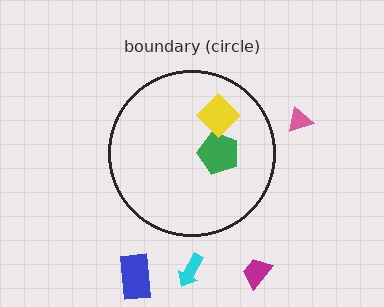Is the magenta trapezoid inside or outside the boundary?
Outside.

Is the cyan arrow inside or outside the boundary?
Outside.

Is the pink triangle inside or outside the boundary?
Outside.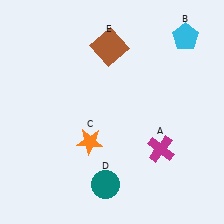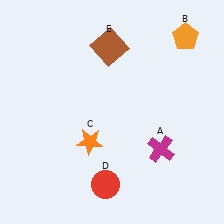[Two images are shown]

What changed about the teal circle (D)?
In Image 1, D is teal. In Image 2, it changed to red.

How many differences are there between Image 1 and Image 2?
There are 2 differences between the two images.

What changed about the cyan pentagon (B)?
In Image 1, B is cyan. In Image 2, it changed to orange.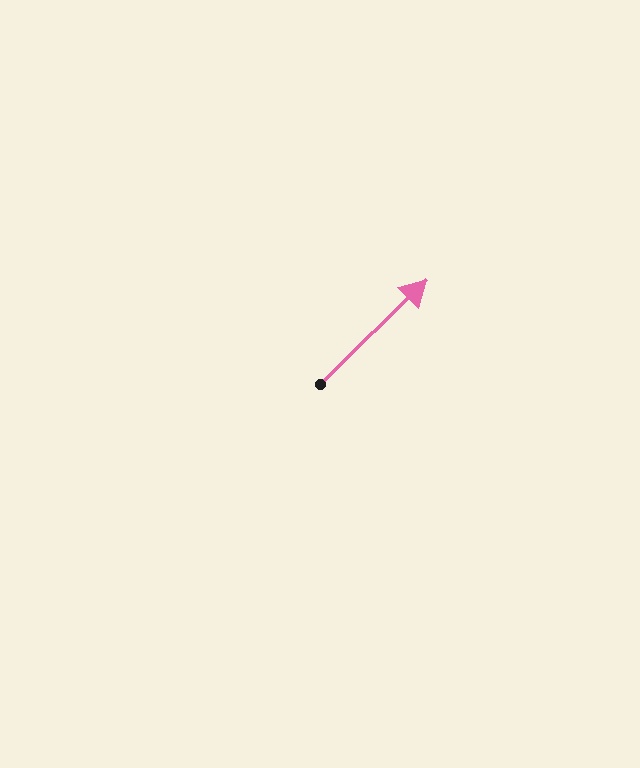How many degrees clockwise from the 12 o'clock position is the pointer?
Approximately 46 degrees.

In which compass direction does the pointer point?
Northeast.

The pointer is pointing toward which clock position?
Roughly 2 o'clock.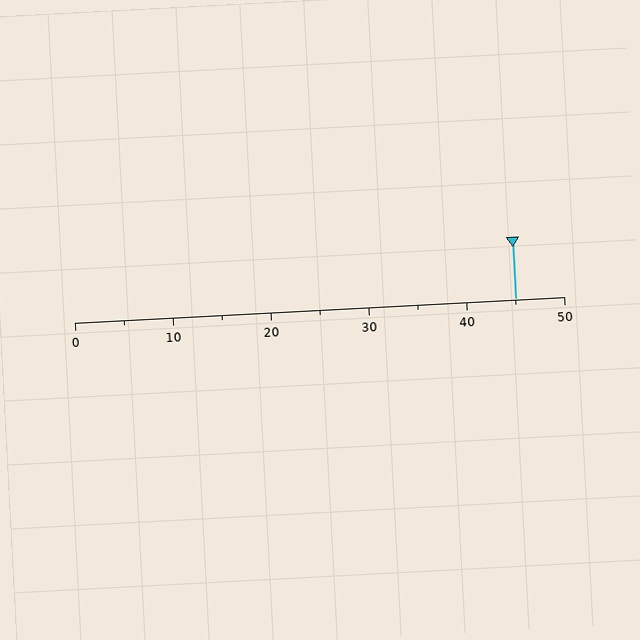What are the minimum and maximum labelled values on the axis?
The axis runs from 0 to 50.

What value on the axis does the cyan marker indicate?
The marker indicates approximately 45.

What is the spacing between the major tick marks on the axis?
The major ticks are spaced 10 apart.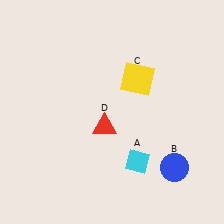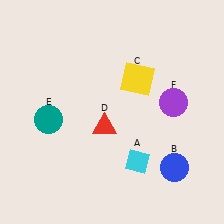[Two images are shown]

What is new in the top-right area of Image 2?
A purple circle (F) was added in the top-right area of Image 2.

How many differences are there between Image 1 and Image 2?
There are 2 differences between the two images.